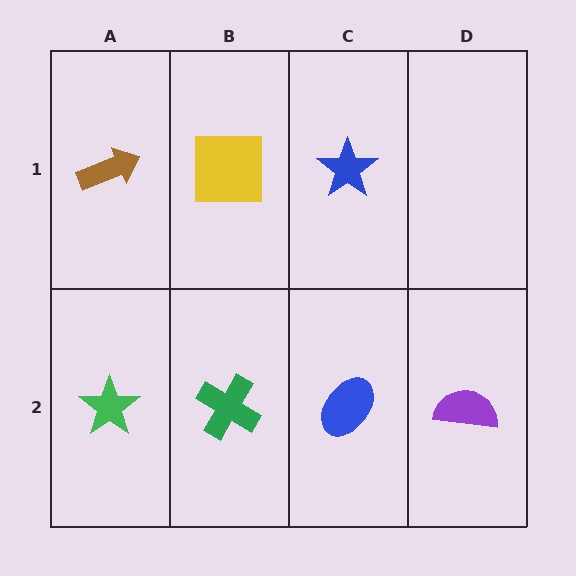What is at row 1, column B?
A yellow square.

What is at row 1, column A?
A brown arrow.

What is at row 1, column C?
A blue star.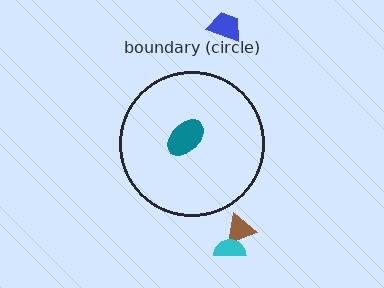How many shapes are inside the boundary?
1 inside, 3 outside.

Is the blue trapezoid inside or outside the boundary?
Outside.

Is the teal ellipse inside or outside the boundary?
Inside.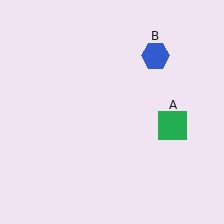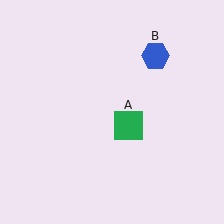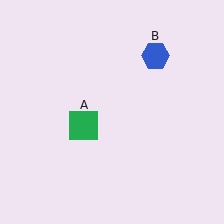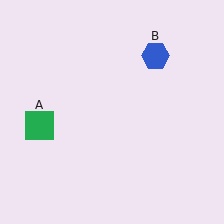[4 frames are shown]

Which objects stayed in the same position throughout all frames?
Blue hexagon (object B) remained stationary.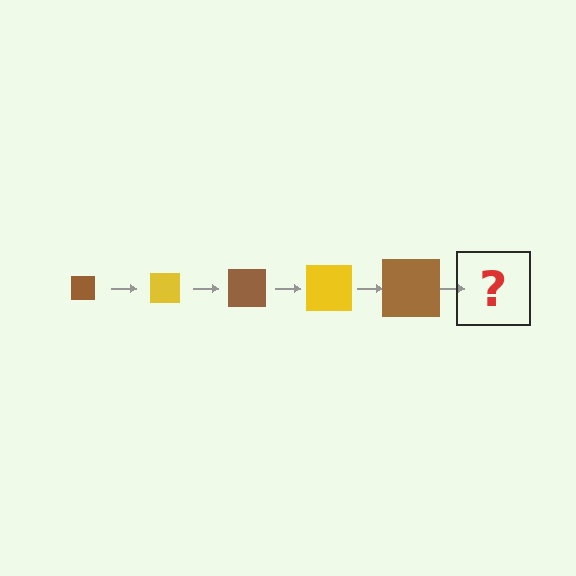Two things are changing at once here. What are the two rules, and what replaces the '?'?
The two rules are that the square grows larger each step and the color cycles through brown and yellow. The '?' should be a yellow square, larger than the previous one.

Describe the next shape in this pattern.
It should be a yellow square, larger than the previous one.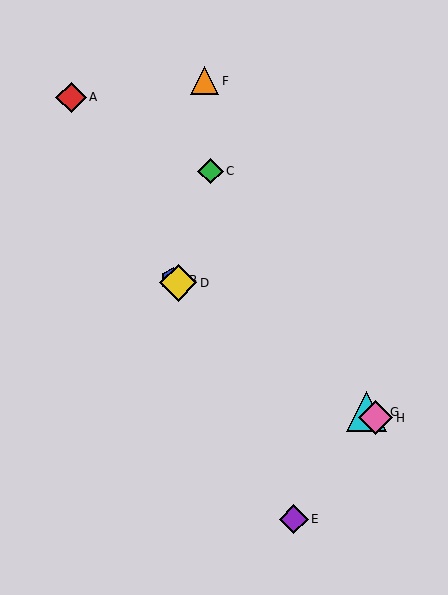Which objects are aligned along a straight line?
Objects B, D, G, H are aligned along a straight line.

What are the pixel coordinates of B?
Object B is at (173, 280).